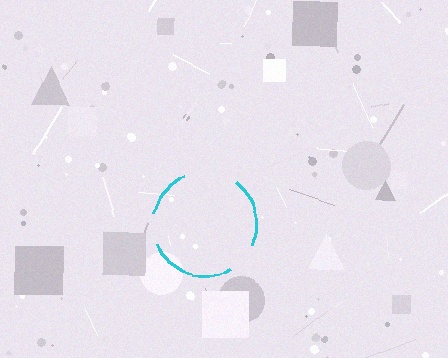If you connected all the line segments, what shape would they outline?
They would outline a circle.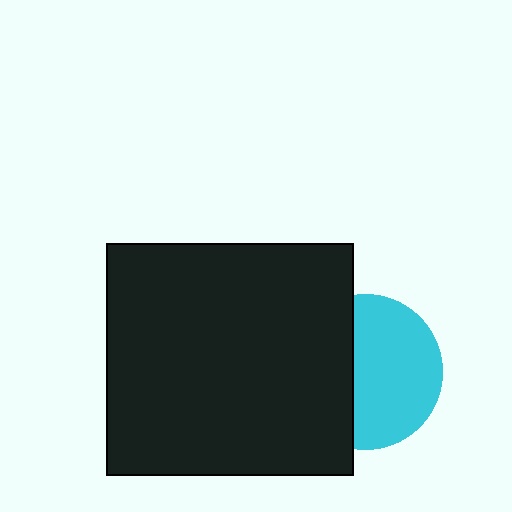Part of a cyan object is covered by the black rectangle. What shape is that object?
It is a circle.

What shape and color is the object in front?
The object in front is a black rectangle.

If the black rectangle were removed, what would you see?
You would see the complete cyan circle.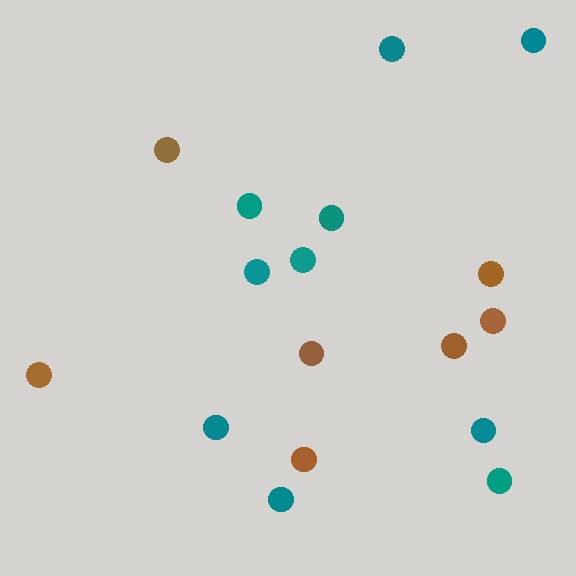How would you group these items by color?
There are 2 groups: one group of brown circles (7) and one group of teal circles (10).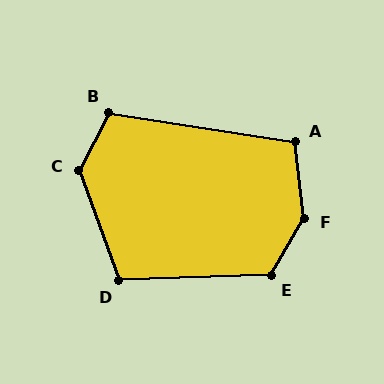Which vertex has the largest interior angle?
F, at approximately 144 degrees.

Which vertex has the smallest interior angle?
A, at approximately 105 degrees.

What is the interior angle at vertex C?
Approximately 133 degrees (obtuse).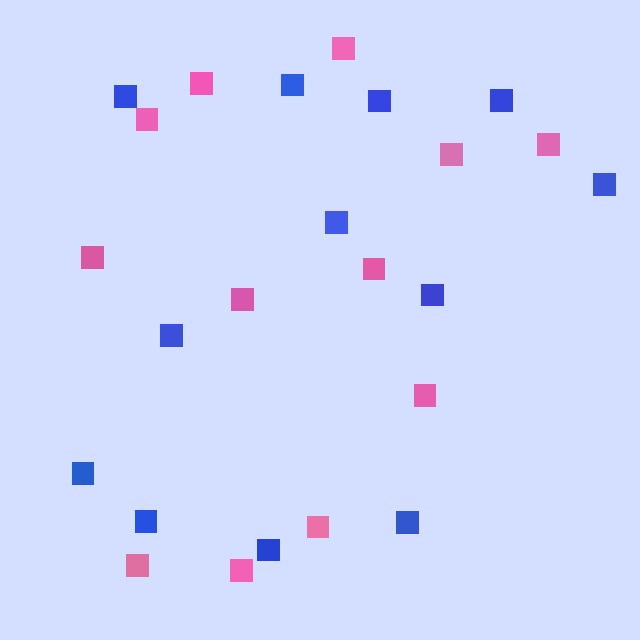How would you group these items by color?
There are 2 groups: one group of pink squares (12) and one group of blue squares (12).